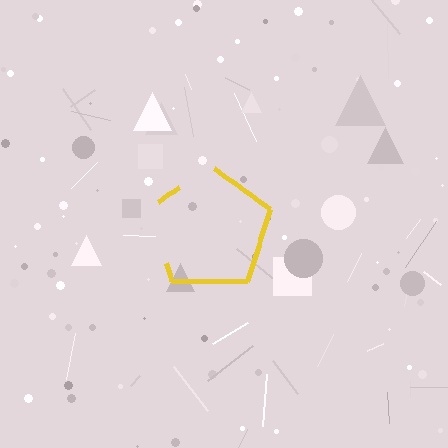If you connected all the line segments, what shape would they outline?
They would outline a pentagon.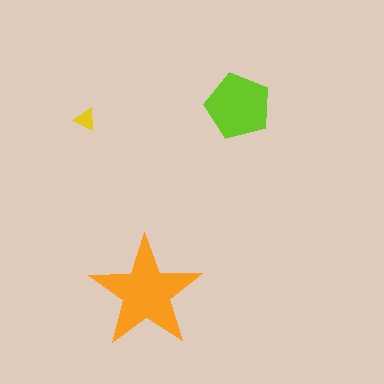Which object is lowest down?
The orange star is bottommost.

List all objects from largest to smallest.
The orange star, the lime pentagon, the yellow triangle.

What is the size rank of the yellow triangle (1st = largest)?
3rd.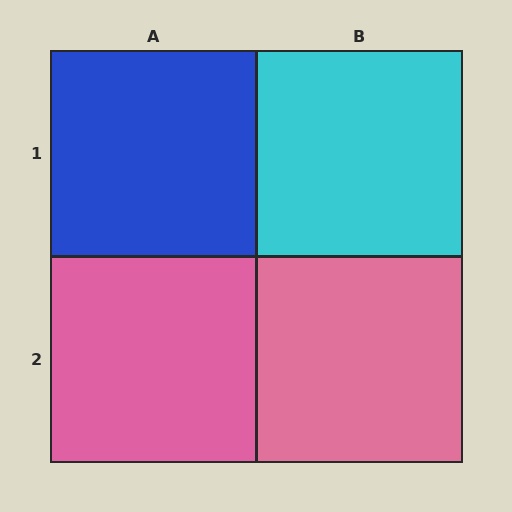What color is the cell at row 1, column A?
Blue.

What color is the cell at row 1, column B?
Cyan.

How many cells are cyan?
1 cell is cyan.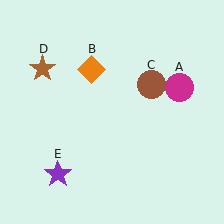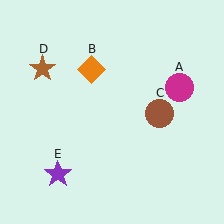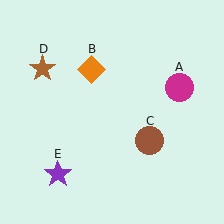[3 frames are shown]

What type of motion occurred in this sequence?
The brown circle (object C) rotated clockwise around the center of the scene.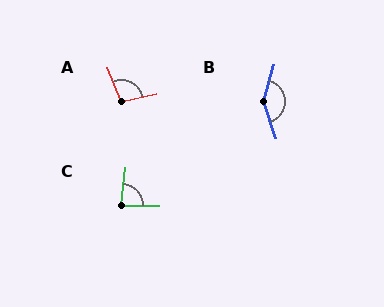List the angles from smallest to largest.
C (83°), A (99°), B (145°).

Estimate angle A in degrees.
Approximately 99 degrees.